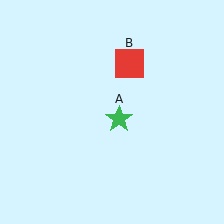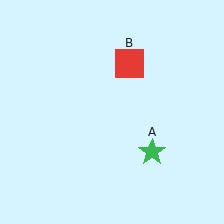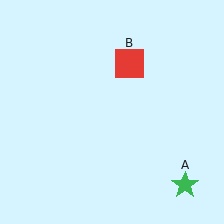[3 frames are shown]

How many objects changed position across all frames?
1 object changed position: green star (object A).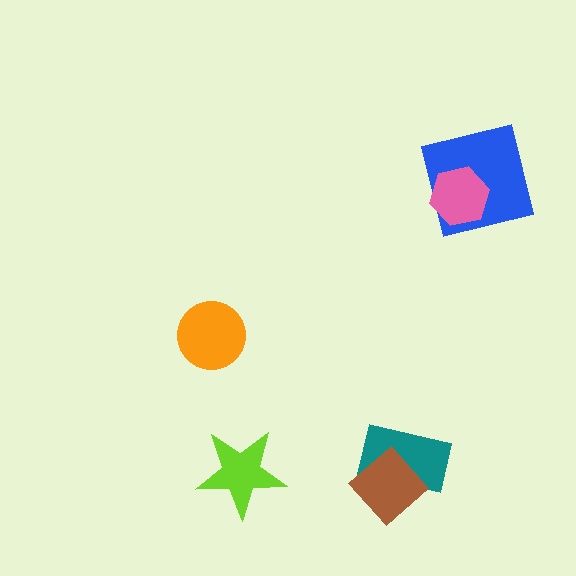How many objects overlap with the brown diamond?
1 object overlaps with the brown diamond.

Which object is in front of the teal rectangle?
The brown diamond is in front of the teal rectangle.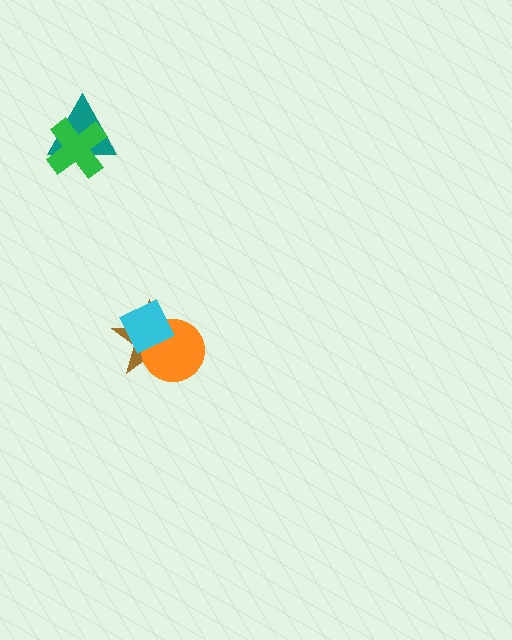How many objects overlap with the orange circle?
2 objects overlap with the orange circle.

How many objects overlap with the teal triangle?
1 object overlaps with the teal triangle.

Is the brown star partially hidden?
Yes, it is partially covered by another shape.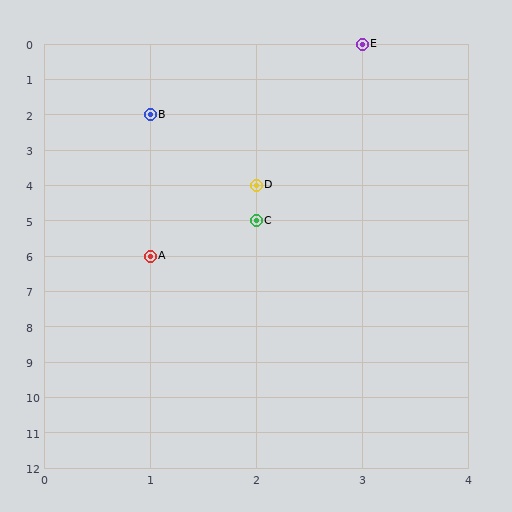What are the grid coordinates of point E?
Point E is at grid coordinates (3, 0).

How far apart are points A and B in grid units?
Points A and B are 4 rows apart.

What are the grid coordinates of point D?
Point D is at grid coordinates (2, 4).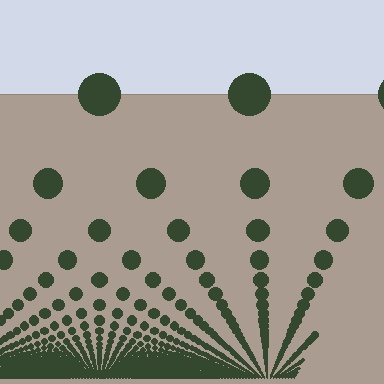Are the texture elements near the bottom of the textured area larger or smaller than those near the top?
Smaller. The gradient is inverted — elements near the bottom are smaller and denser.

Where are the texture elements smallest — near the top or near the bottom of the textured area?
Near the bottom.